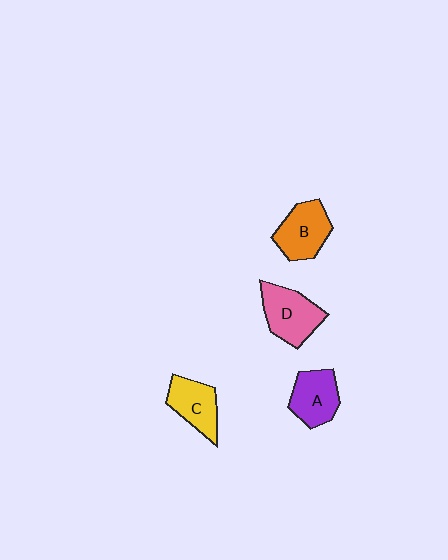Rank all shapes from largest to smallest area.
From largest to smallest: D (pink), B (orange), A (purple), C (yellow).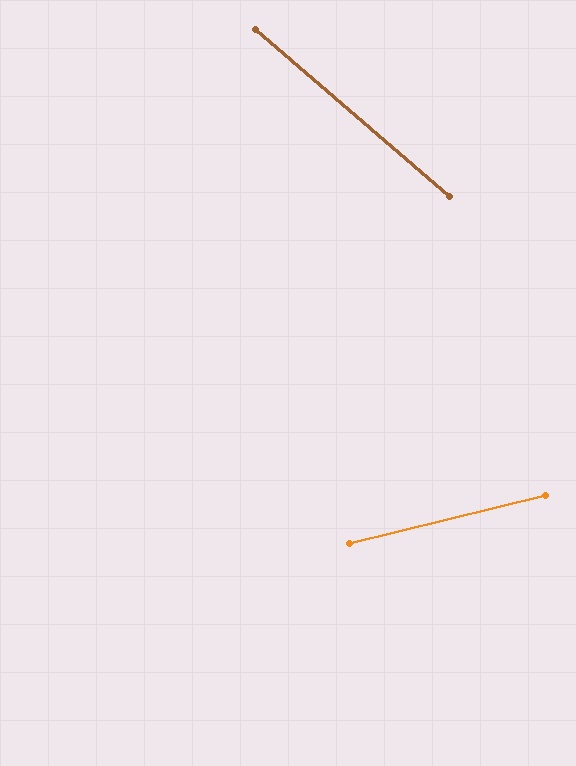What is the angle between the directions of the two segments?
Approximately 55 degrees.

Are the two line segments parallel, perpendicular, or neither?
Neither parallel nor perpendicular — they differ by about 55°.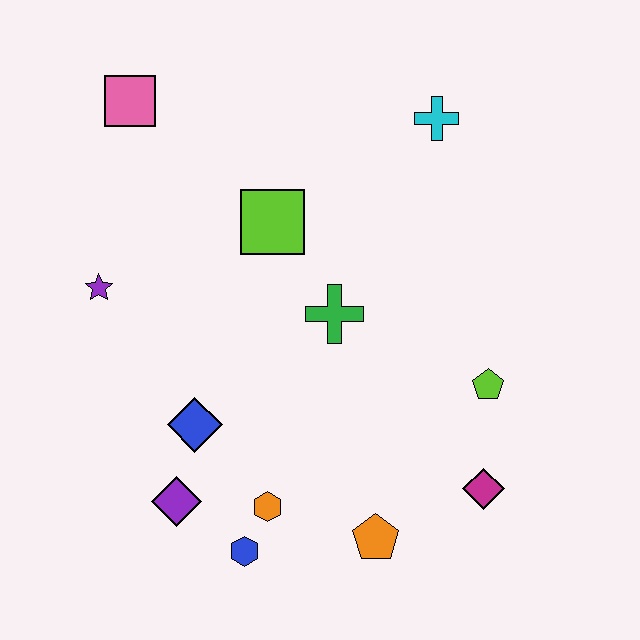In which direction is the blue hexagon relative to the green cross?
The blue hexagon is below the green cross.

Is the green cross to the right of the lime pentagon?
No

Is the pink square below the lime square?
No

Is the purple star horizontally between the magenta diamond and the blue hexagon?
No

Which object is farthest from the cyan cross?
The blue hexagon is farthest from the cyan cross.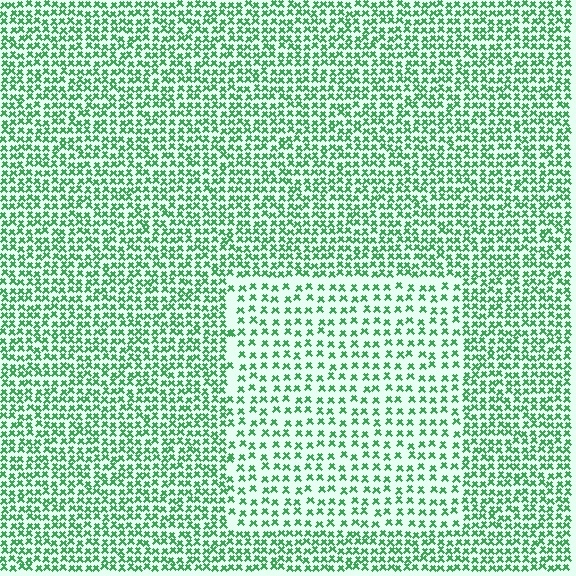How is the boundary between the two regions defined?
The boundary is defined by a change in element density (approximately 1.8x ratio). All elements are the same color, size, and shape.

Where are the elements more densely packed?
The elements are more densely packed outside the rectangle boundary.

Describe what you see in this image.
The image contains small green elements arranged at two different densities. A rectangle-shaped region is visible where the elements are less densely packed than the surrounding area.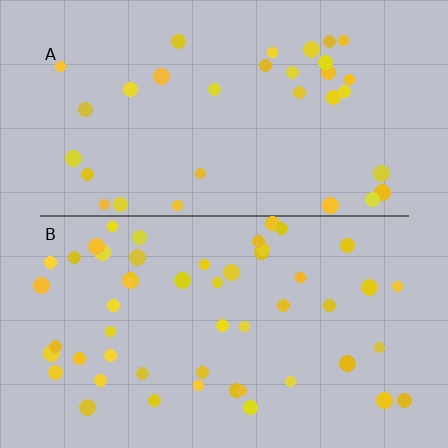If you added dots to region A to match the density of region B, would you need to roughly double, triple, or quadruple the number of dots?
Approximately double.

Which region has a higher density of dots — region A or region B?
B (the bottom).